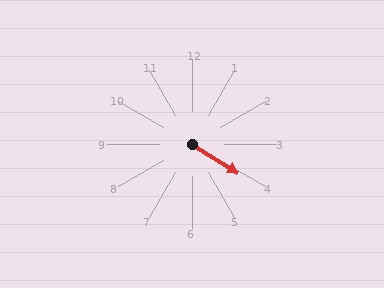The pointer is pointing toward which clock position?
Roughly 4 o'clock.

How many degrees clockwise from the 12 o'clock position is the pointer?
Approximately 122 degrees.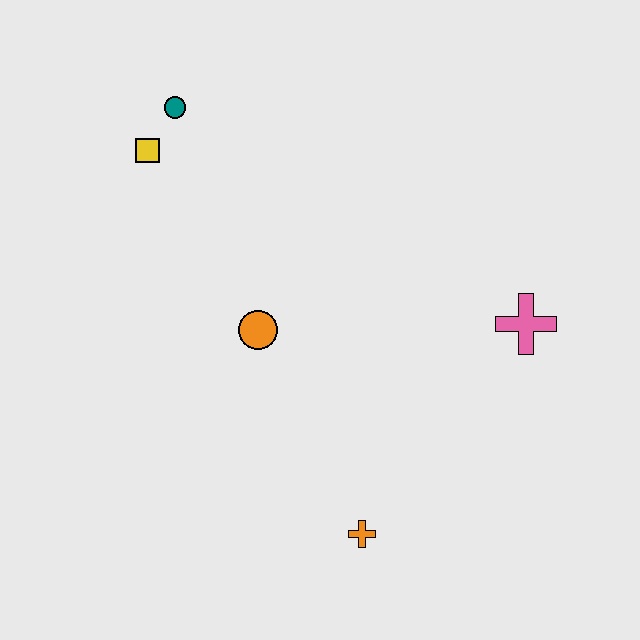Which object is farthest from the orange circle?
The pink cross is farthest from the orange circle.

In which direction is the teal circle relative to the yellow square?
The teal circle is above the yellow square.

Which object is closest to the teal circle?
The yellow square is closest to the teal circle.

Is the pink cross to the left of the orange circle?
No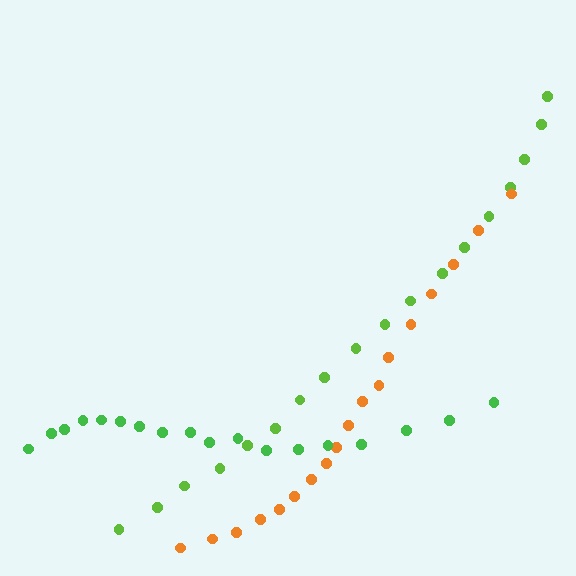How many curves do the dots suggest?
There are 3 distinct paths.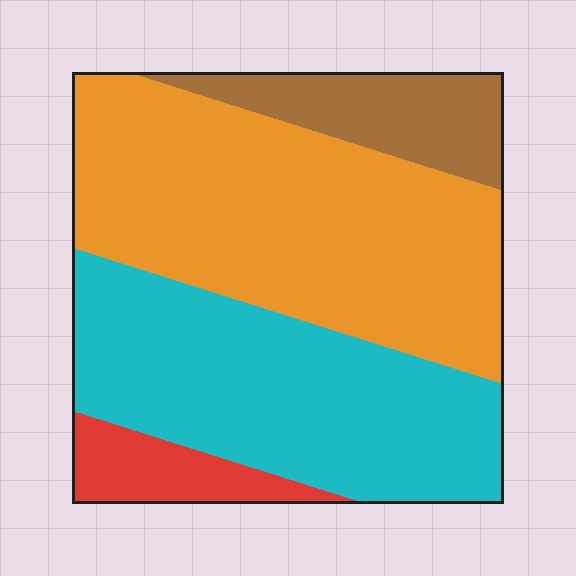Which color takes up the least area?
Red, at roughly 5%.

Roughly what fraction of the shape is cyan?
Cyan takes up about three eighths (3/8) of the shape.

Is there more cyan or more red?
Cyan.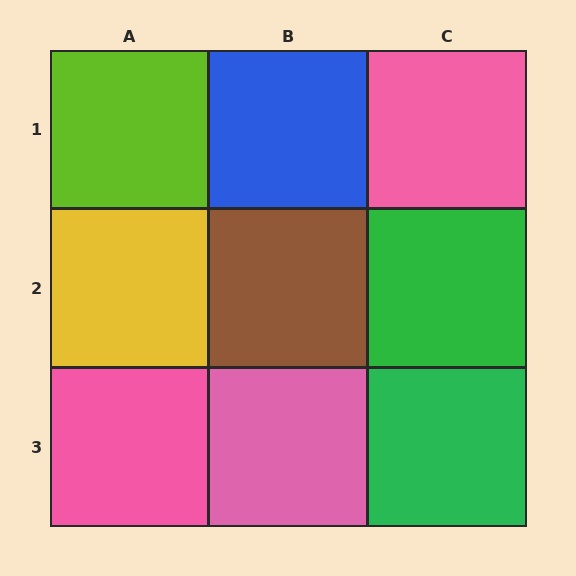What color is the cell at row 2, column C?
Green.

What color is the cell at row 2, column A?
Yellow.